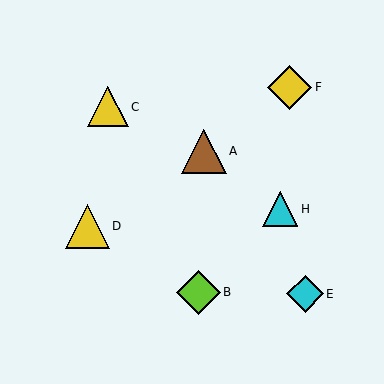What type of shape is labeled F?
Shape F is a yellow diamond.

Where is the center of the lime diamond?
The center of the lime diamond is at (198, 292).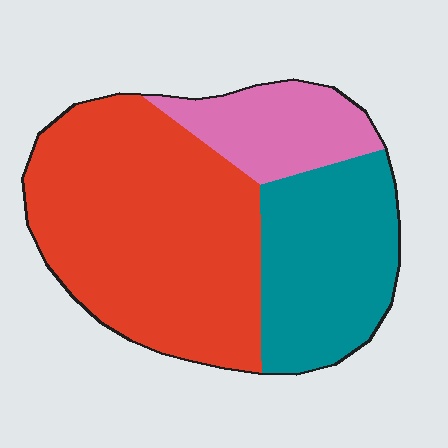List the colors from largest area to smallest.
From largest to smallest: red, teal, pink.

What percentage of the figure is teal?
Teal covers about 30% of the figure.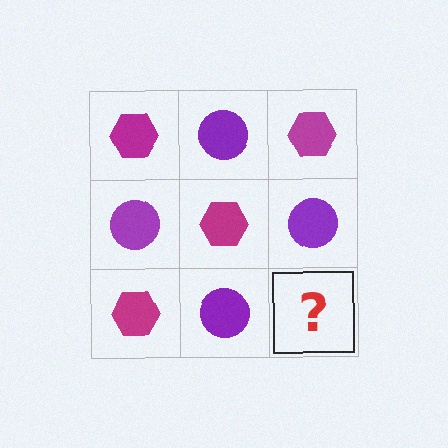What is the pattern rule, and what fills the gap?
The rule is that it alternates magenta hexagon and purple circle in a checkerboard pattern. The gap should be filled with a magenta hexagon.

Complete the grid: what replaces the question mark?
The question mark should be replaced with a magenta hexagon.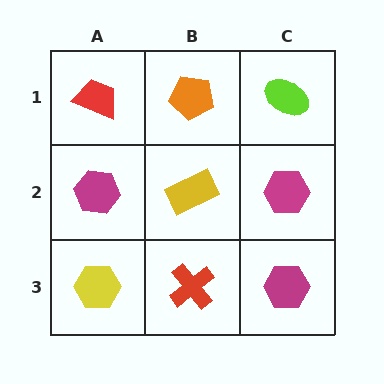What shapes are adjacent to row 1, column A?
A magenta hexagon (row 2, column A), an orange pentagon (row 1, column B).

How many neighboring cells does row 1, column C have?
2.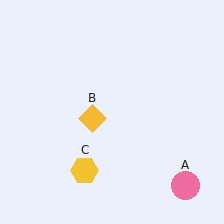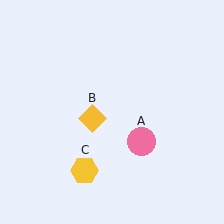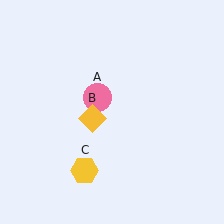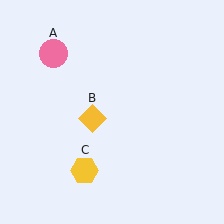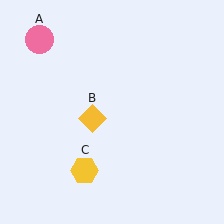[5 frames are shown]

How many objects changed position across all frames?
1 object changed position: pink circle (object A).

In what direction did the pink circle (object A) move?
The pink circle (object A) moved up and to the left.